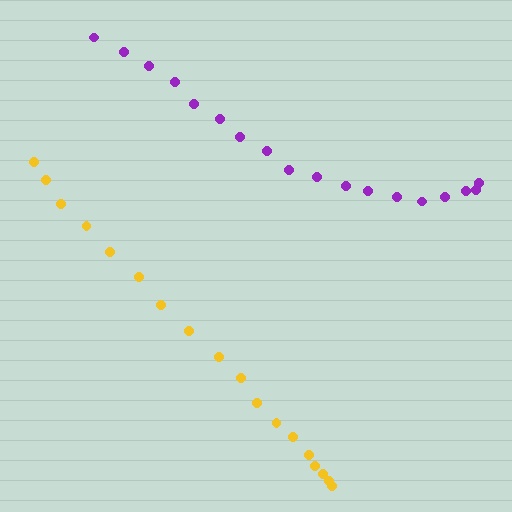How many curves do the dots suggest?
There are 2 distinct paths.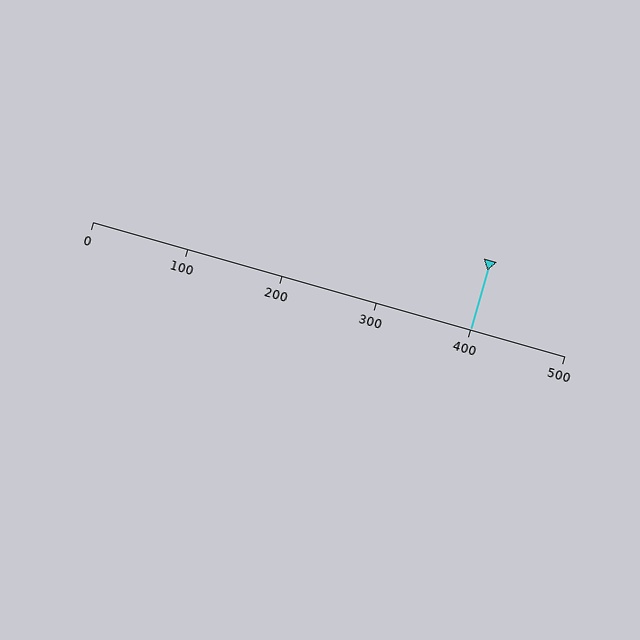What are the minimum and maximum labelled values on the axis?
The axis runs from 0 to 500.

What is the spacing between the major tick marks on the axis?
The major ticks are spaced 100 apart.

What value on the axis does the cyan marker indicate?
The marker indicates approximately 400.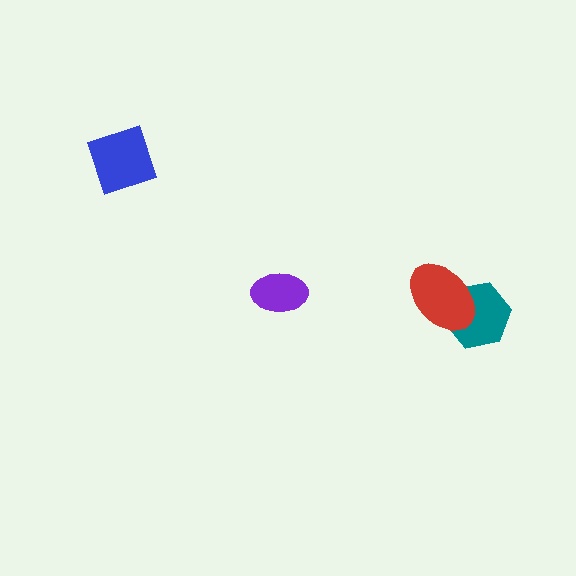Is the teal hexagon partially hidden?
Yes, it is partially covered by another shape.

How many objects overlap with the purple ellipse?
0 objects overlap with the purple ellipse.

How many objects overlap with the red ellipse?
1 object overlaps with the red ellipse.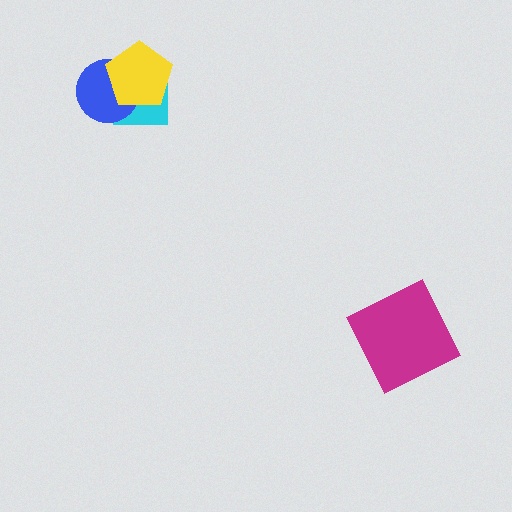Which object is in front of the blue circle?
The yellow pentagon is in front of the blue circle.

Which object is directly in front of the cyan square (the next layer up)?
The blue circle is directly in front of the cyan square.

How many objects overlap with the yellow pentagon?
2 objects overlap with the yellow pentagon.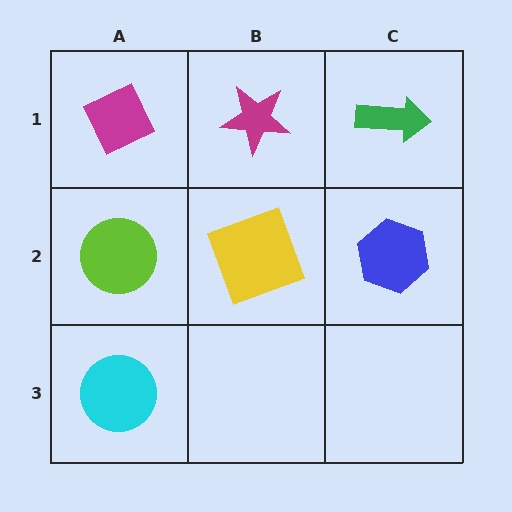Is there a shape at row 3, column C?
No, that cell is empty.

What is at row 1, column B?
A magenta star.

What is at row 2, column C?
A blue hexagon.